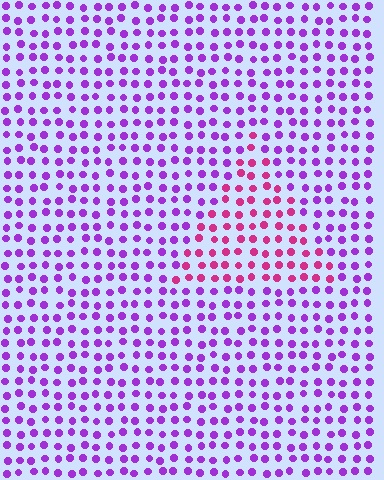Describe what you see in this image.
The image is filled with small purple elements in a uniform arrangement. A triangle-shaped region is visible where the elements are tinted to a slightly different hue, forming a subtle color boundary.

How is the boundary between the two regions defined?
The boundary is defined purely by a slight shift in hue (about 45 degrees). Spacing, size, and orientation are identical on both sides.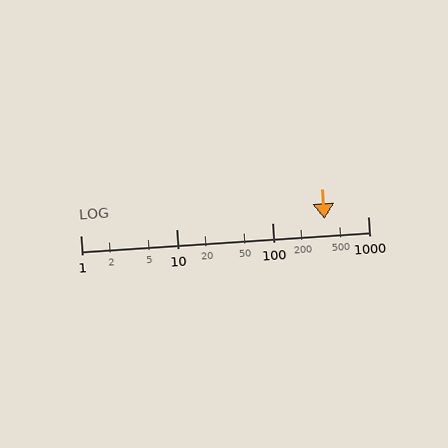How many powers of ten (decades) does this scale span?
The scale spans 3 decades, from 1 to 1000.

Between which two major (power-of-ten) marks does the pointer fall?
The pointer is between 100 and 1000.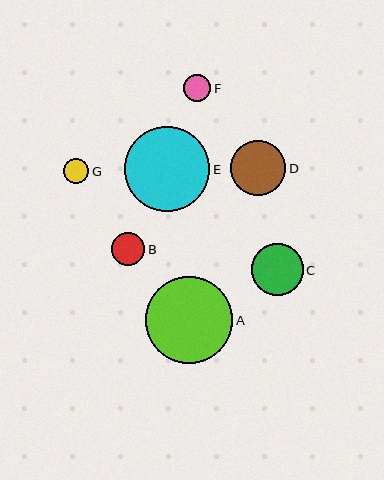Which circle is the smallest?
Circle G is the smallest with a size of approximately 25 pixels.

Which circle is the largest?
Circle A is the largest with a size of approximately 87 pixels.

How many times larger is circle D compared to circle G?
Circle D is approximately 2.2 times the size of circle G.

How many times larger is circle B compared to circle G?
Circle B is approximately 1.3 times the size of circle G.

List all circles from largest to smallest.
From largest to smallest: A, E, D, C, B, F, G.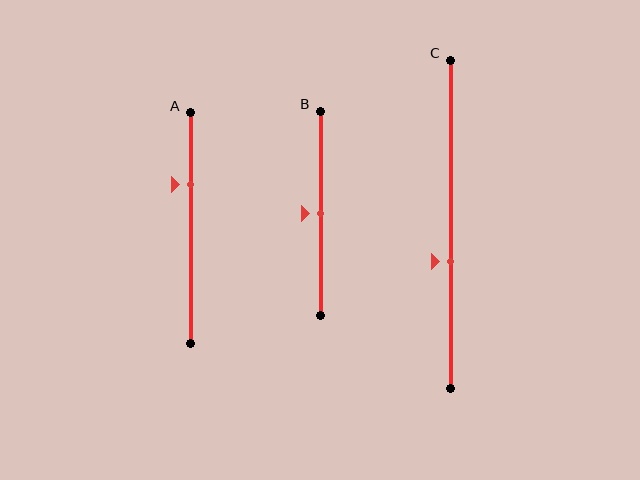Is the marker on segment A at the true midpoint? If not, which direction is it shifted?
No, the marker on segment A is shifted upward by about 19% of the segment length.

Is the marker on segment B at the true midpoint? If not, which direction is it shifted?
Yes, the marker on segment B is at the true midpoint.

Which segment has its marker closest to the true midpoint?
Segment B has its marker closest to the true midpoint.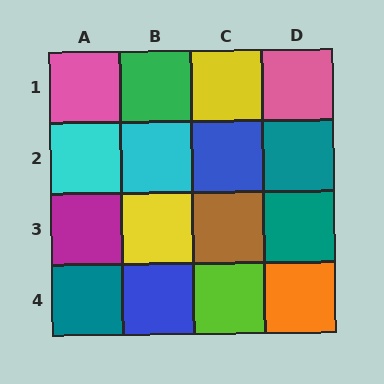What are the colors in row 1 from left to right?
Pink, green, yellow, pink.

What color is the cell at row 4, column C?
Lime.